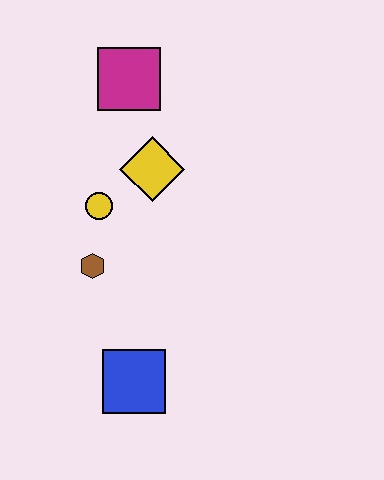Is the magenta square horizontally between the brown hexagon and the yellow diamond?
Yes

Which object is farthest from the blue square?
The magenta square is farthest from the blue square.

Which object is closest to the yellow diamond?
The yellow circle is closest to the yellow diamond.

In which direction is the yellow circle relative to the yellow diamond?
The yellow circle is to the left of the yellow diamond.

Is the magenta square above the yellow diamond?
Yes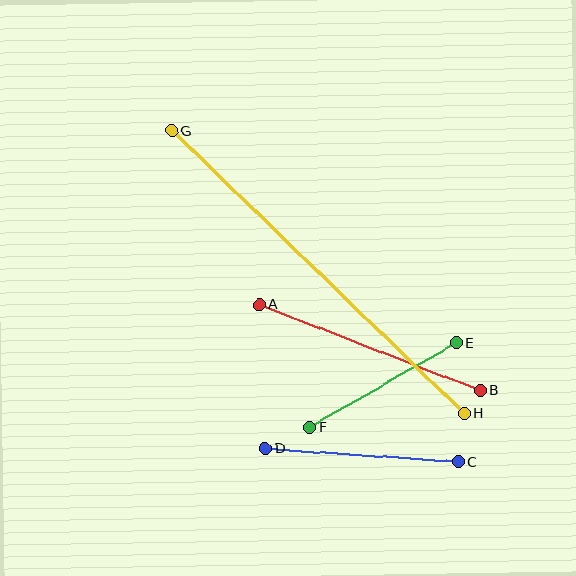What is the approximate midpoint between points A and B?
The midpoint is at approximately (370, 347) pixels.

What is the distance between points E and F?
The distance is approximately 169 pixels.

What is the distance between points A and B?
The distance is approximately 237 pixels.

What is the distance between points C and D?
The distance is approximately 193 pixels.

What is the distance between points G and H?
The distance is approximately 407 pixels.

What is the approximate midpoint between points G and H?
The midpoint is at approximately (318, 272) pixels.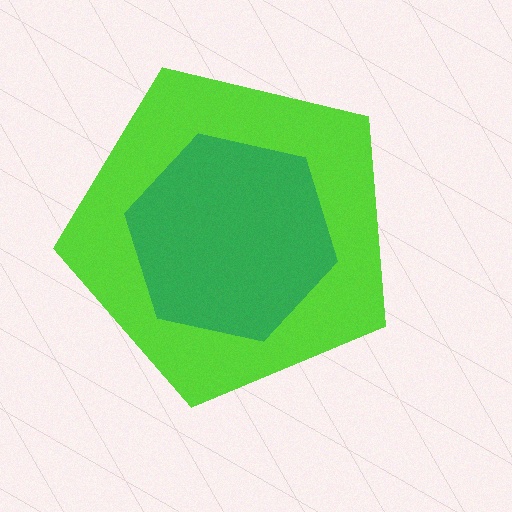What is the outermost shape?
The lime pentagon.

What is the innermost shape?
The green hexagon.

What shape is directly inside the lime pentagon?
The green hexagon.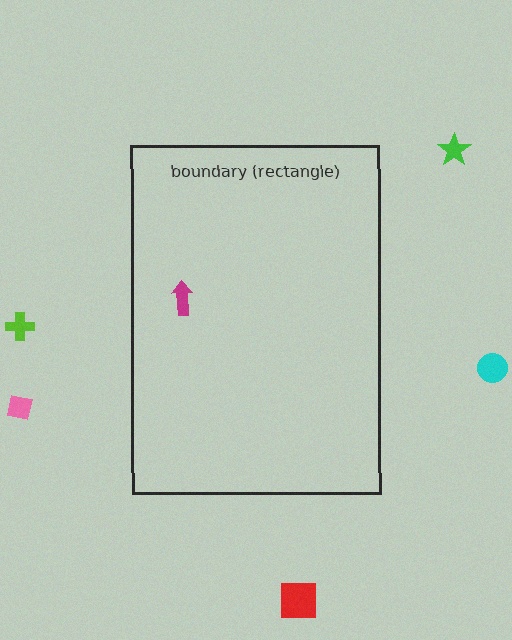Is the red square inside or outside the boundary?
Outside.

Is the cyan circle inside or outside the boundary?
Outside.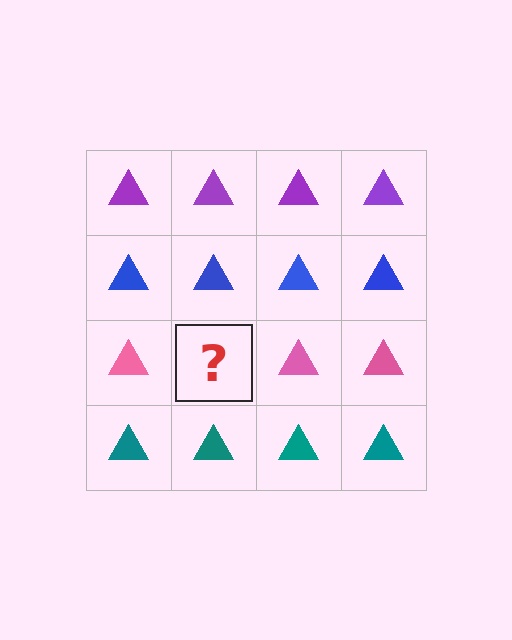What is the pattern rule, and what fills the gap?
The rule is that each row has a consistent color. The gap should be filled with a pink triangle.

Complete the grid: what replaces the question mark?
The question mark should be replaced with a pink triangle.